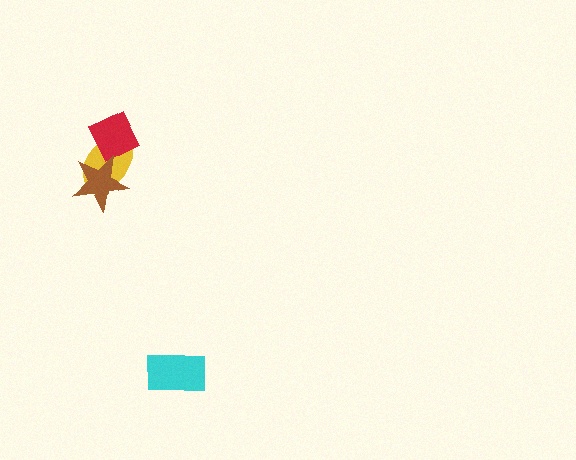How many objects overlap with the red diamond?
2 objects overlap with the red diamond.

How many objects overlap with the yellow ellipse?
2 objects overlap with the yellow ellipse.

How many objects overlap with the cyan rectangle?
0 objects overlap with the cyan rectangle.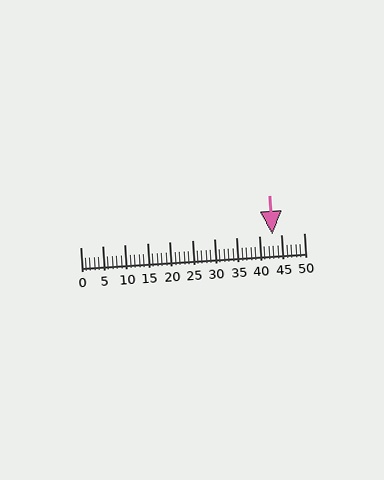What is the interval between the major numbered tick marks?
The major tick marks are spaced 5 units apart.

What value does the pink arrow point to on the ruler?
The pink arrow points to approximately 43.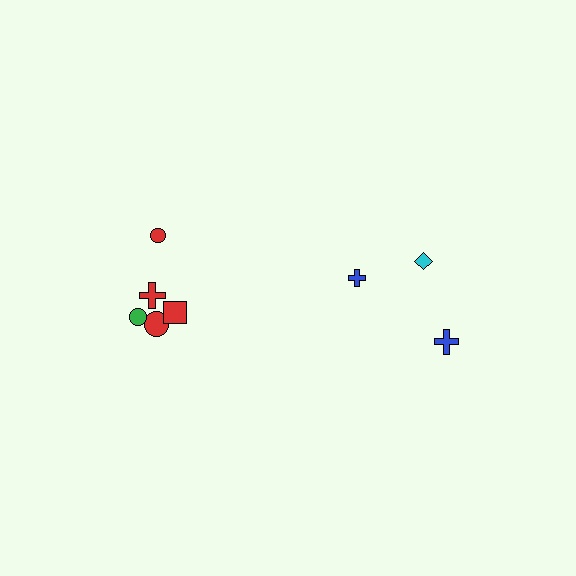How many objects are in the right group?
There are 3 objects.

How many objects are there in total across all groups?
There are 8 objects.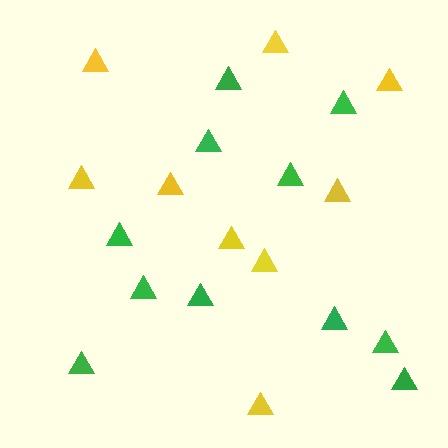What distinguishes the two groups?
There are 2 groups: one group of yellow triangles (9) and one group of green triangles (11).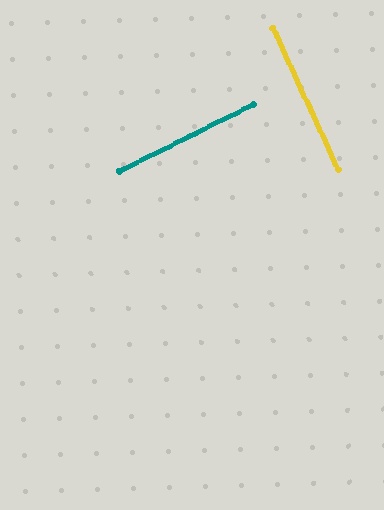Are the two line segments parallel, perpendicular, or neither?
Perpendicular — they meet at approximately 89°.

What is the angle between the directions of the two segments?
Approximately 89 degrees.